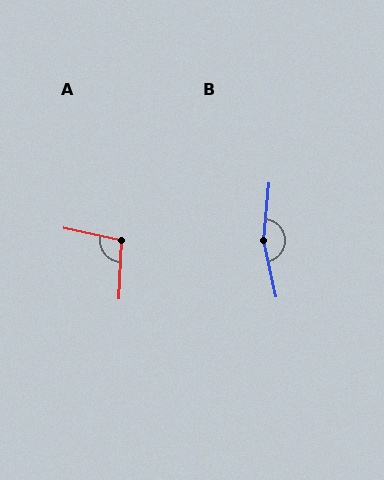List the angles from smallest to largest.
A (99°), B (161°).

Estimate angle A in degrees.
Approximately 99 degrees.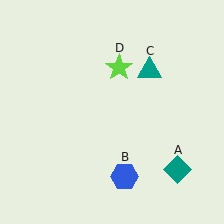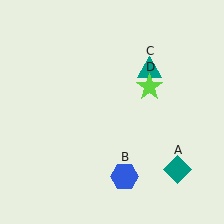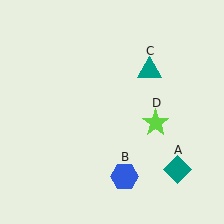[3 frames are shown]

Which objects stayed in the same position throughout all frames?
Teal diamond (object A) and blue hexagon (object B) and teal triangle (object C) remained stationary.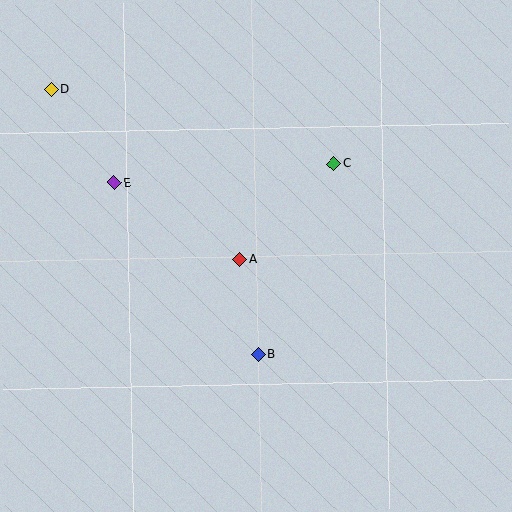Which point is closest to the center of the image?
Point A at (240, 259) is closest to the center.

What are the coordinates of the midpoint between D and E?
The midpoint between D and E is at (82, 136).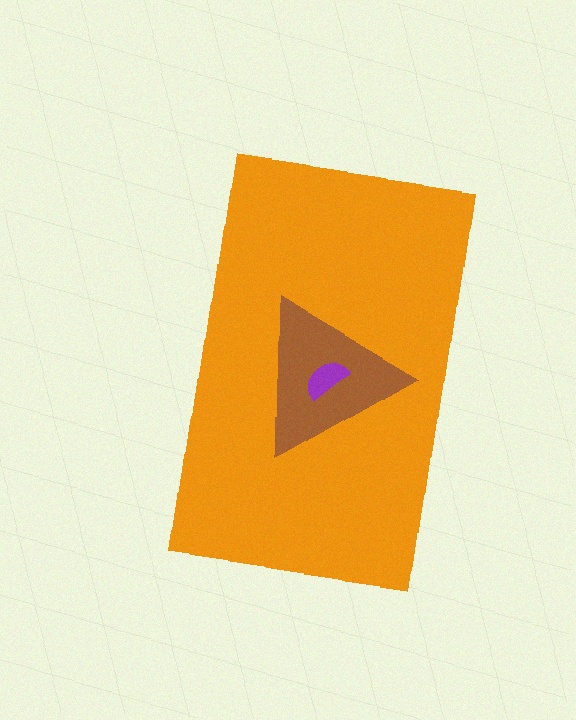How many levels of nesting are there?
3.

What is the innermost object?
The purple semicircle.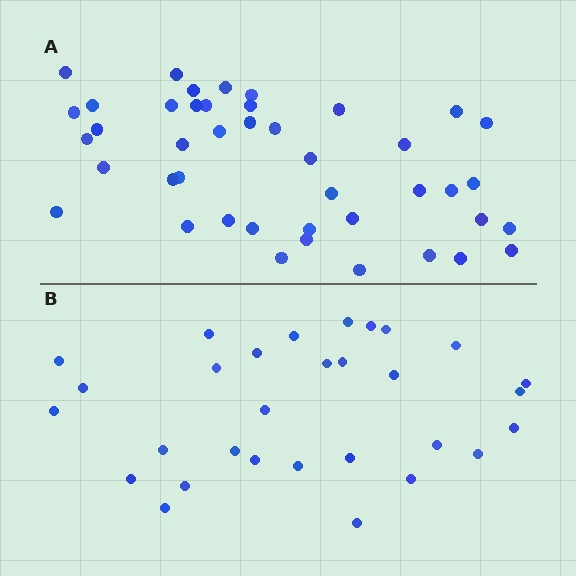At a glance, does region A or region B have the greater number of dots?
Region A (the top region) has more dots.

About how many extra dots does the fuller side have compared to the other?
Region A has approximately 15 more dots than region B.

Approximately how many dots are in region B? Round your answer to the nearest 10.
About 30 dots.